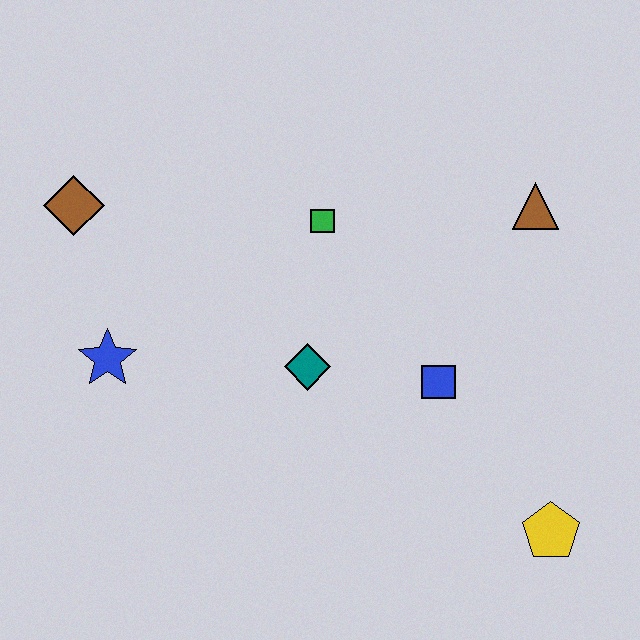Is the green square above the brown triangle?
No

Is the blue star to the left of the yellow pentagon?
Yes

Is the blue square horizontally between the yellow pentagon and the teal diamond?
Yes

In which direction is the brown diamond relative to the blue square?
The brown diamond is to the left of the blue square.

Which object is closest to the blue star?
The brown diamond is closest to the blue star.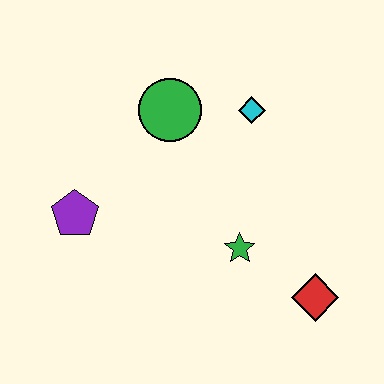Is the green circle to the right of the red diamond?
No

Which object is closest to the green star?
The red diamond is closest to the green star.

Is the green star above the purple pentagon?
No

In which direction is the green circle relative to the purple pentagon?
The green circle is above the purple pentagon.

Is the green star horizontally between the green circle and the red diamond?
Yes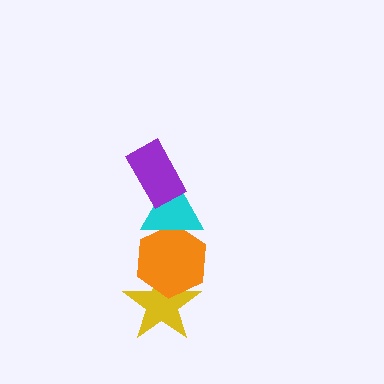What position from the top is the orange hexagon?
The orange hexagon is 3rd from the top.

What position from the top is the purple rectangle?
The purple rectangle is 1st from the top.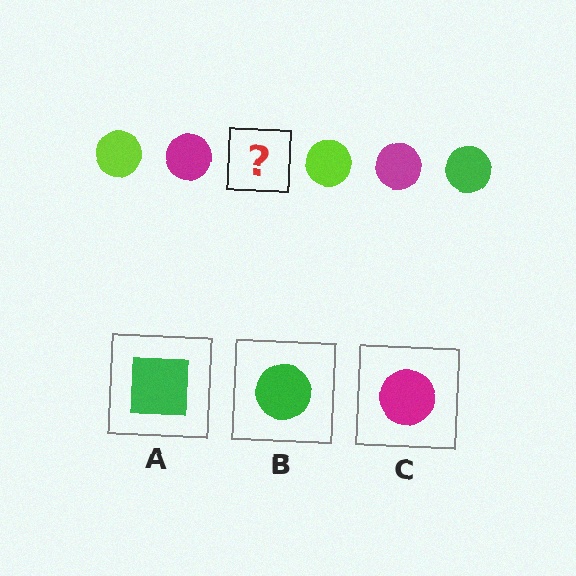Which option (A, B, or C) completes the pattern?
B.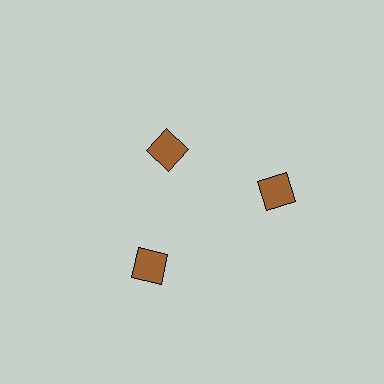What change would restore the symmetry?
The symmetry would be restored by moving it outward, back onto the ring so that all 3 diamonds sit at equal angles and equal distance from the center.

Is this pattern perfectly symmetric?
No. The 3 brown diamonds are arranged in a ring, but one element near the 11 o'clock position is pulled inward toward the center, breaking the 3-fold rotational symmetry.